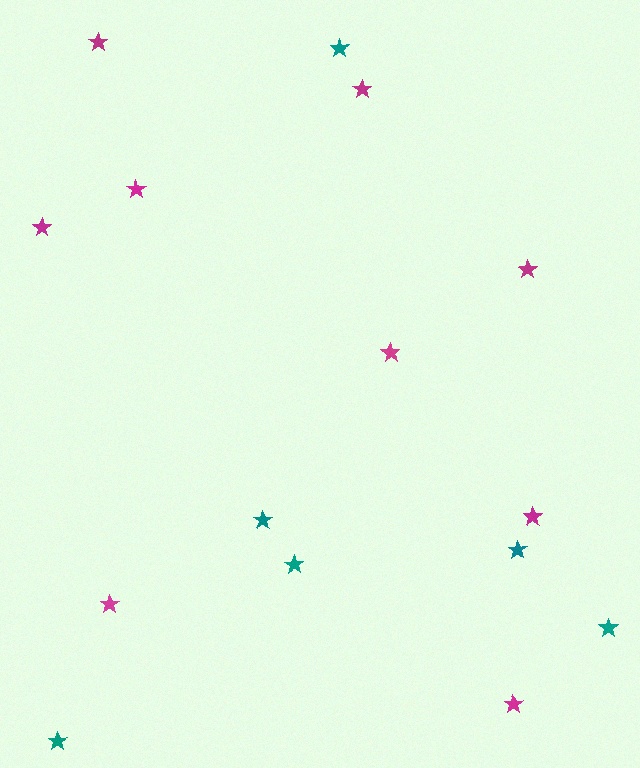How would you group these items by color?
There are 2 groups: one group of teal stars (6) and one group of magenta stars (9).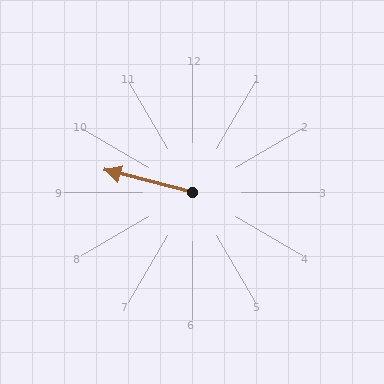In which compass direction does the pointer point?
West.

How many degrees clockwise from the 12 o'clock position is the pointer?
Approximately 284 degrees.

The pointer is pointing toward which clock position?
Roughly 9 o'clock.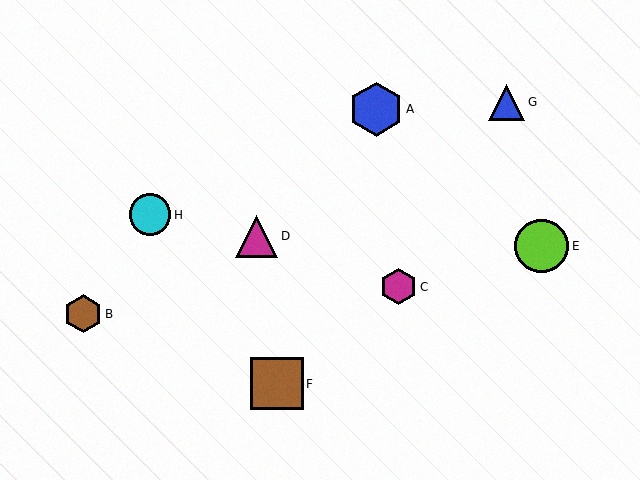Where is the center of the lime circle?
The center of the lime circle is at (542, 246).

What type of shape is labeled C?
Shape C is a magenta hexagon.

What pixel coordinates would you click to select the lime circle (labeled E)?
Click at (542, 246) to select the lime circle E.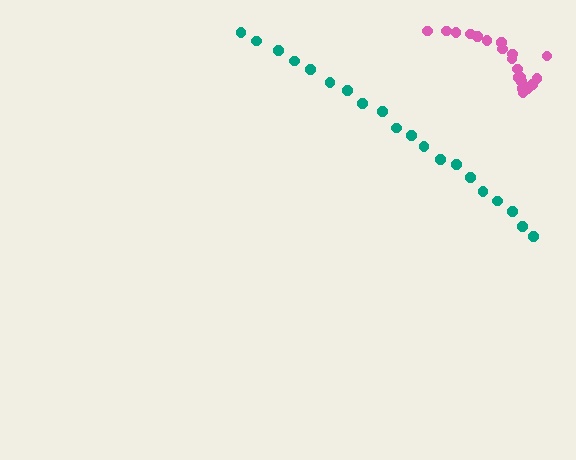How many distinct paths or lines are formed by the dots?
There are 2 distinct paths.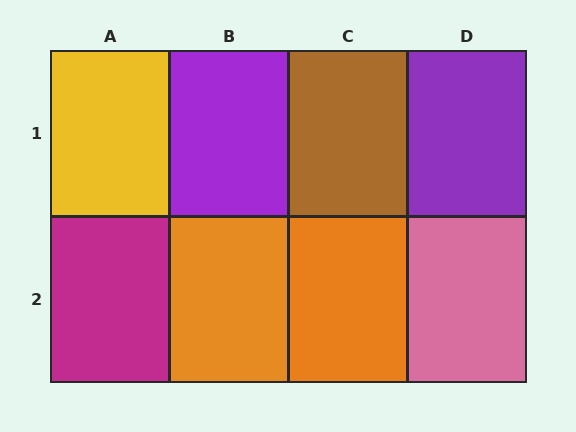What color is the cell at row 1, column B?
Purple.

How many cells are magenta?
1 cell is magenta.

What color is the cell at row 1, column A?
Yellow.